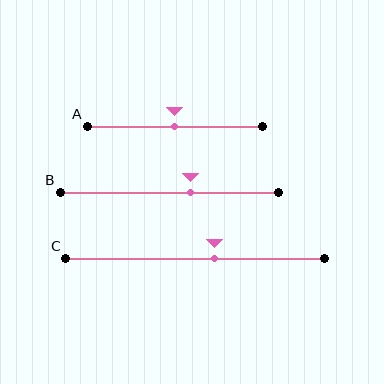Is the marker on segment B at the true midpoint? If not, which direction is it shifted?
No, the marker on segment B is shifted to the right by about 10% of the segment length.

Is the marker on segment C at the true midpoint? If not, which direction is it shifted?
No, the marker on segment C is shifted to the right by about 8% of the segment length.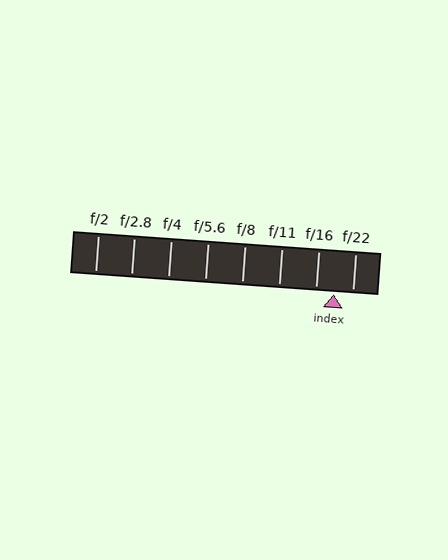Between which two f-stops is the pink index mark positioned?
The index mark is between f/16 and f/22.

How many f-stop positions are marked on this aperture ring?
There are 8 f-stop positions marked.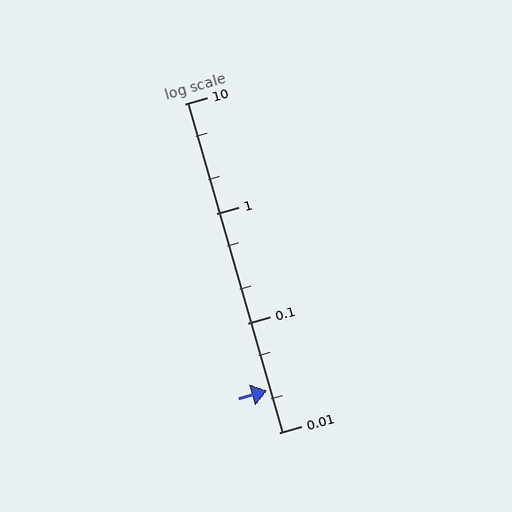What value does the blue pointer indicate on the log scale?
The pointer indicates approximately 0.024.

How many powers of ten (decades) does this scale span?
The scale spans 3 decades, from 0.01 to 10.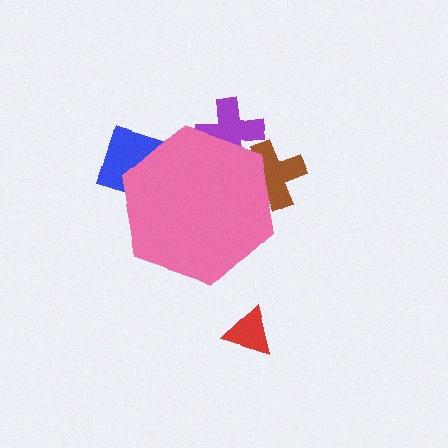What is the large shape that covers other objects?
A pink hexagon.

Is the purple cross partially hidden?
Yes, the purple cross is partially hidden behind the pink hexagon.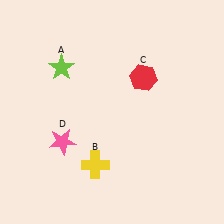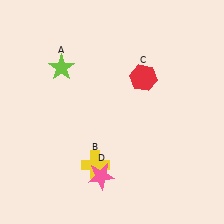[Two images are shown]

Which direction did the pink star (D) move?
The pink star (D) moved right.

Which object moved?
The pink star (D) moved right.